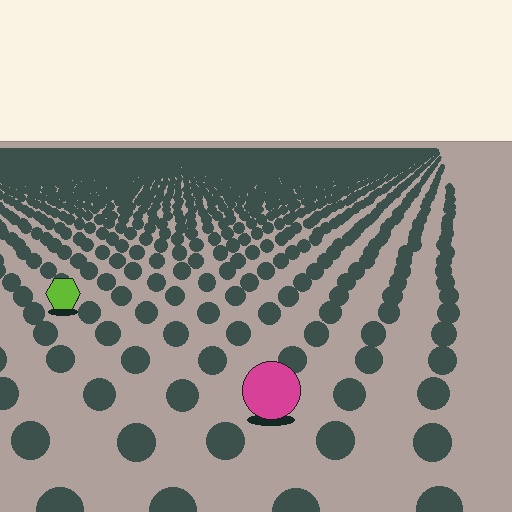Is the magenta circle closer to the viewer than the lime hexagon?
Yes. The magenta circle is closer — you can tell from the texture gradient: the ground texture is coarser near it.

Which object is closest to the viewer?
The magenta circle is closest. The texture marks near it are larger and more spread out.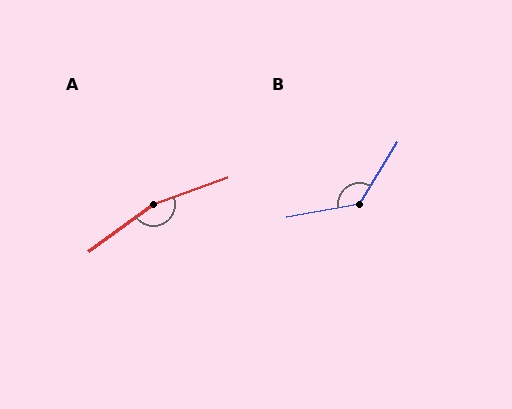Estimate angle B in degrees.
Approximately 132 degrees.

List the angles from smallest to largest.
B (132°), A (164°).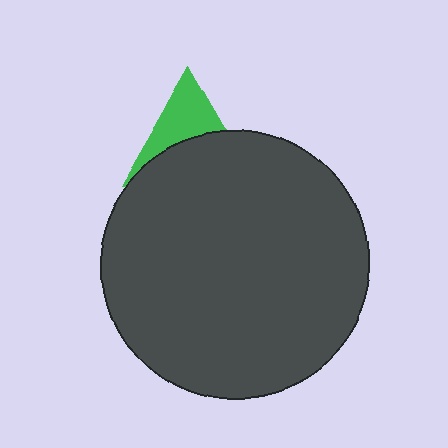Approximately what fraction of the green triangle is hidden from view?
Roughly 56% of the green triangle is hidden behind the dark gray circle.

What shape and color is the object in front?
The object in front is a dark gray circle.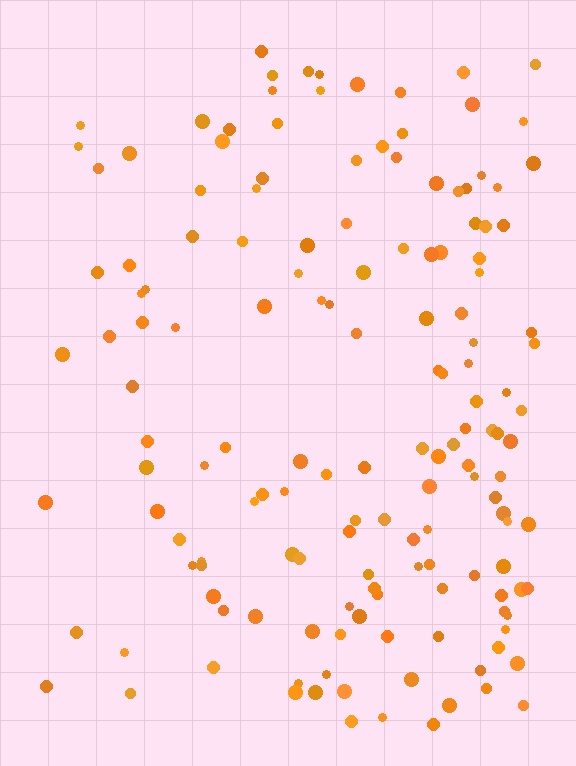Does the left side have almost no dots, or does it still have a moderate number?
Still a moderate number, just noticeably fewer than the right.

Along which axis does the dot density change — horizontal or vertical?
Horizontal.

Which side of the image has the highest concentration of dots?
The right.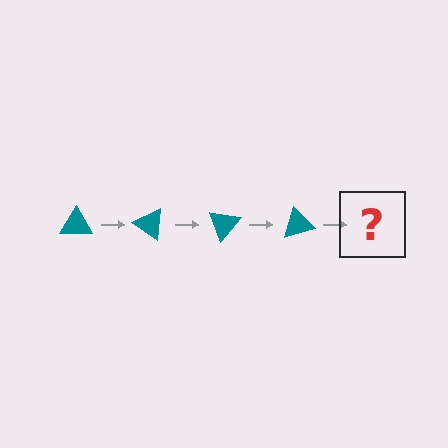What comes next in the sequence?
The next element should be a teal triangle rotated 140 degrees.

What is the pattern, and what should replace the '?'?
The pattern is that the triangle rotates 35 degrees each step. The '?' should be a teal triangle rotated 140 degrees.